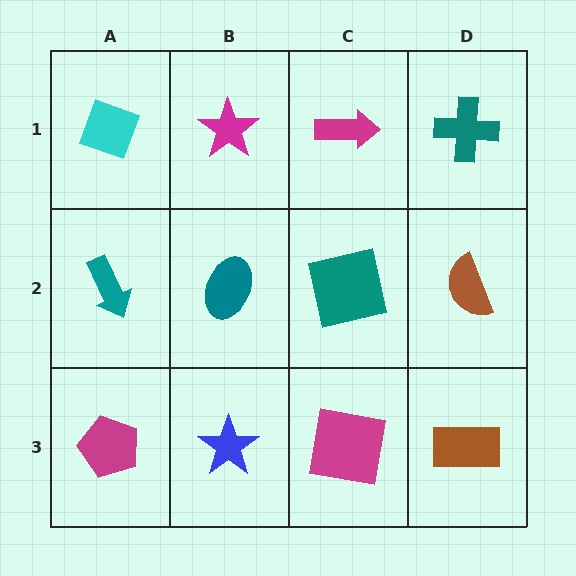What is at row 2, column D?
A brown semicircle.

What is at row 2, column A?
A teal arrow.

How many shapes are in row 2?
4 shapes.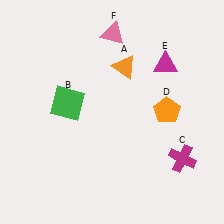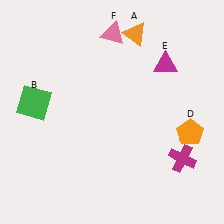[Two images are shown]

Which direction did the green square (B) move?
The green square (B) moved left.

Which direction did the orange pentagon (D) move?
The orange pentagon (D) moved right.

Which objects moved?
The objects that moved are: the orange triangle (A), the green square (B), the orange pentagon (D).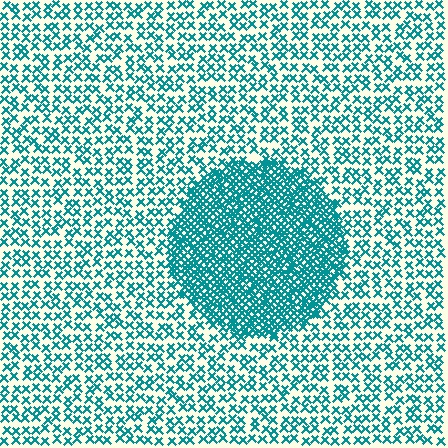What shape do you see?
I see a circle.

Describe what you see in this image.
The image contains small teal elements arranged at two different densities. A circle-shaped region is visible where the elements are more densely packed than the surrounding area.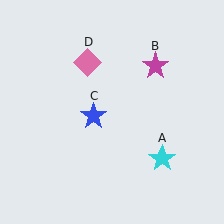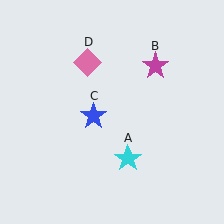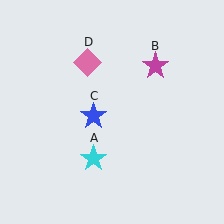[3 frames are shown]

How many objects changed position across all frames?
1 object changed position: cyan star (object A).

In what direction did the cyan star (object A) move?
The cyan star (object A) moved left.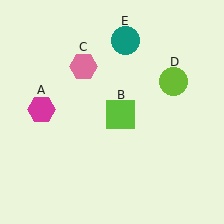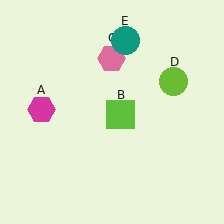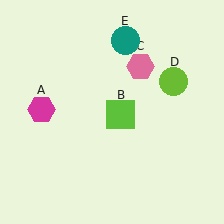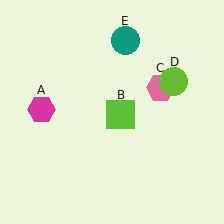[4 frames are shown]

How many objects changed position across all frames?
1 object changed position: pink hexagon (object C).